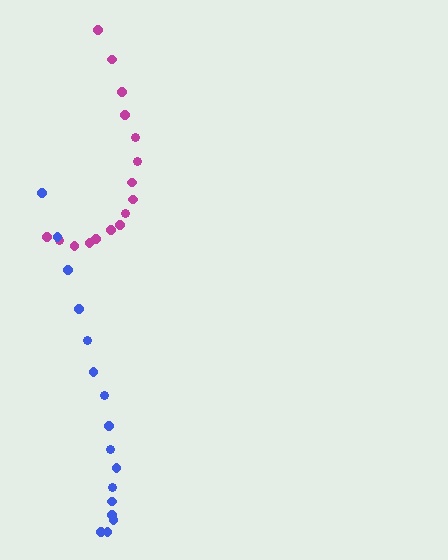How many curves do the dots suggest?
There are 2 distinct paths.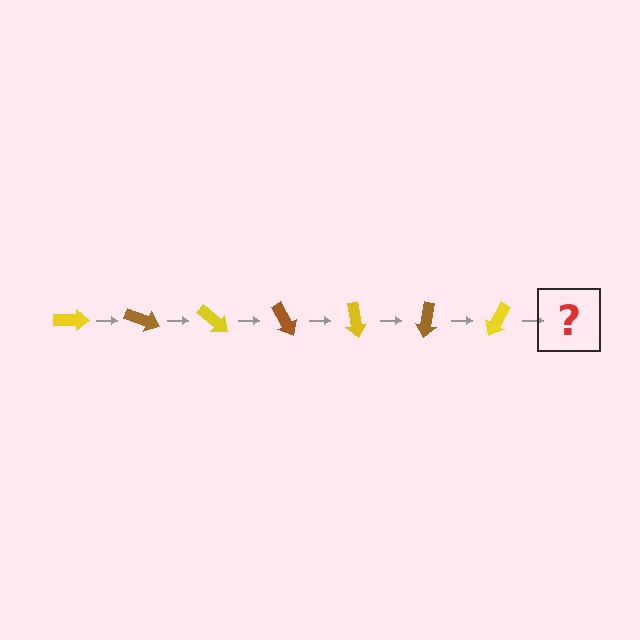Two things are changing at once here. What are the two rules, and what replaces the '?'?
The two rules are that it rotates 20 degrees each step and the color cycles through yellow and brown. The '?' should be a brown arrow, rotated 140 degrees from the start.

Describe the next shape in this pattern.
It should be a brown arrow, rotated 140 degrees from the start.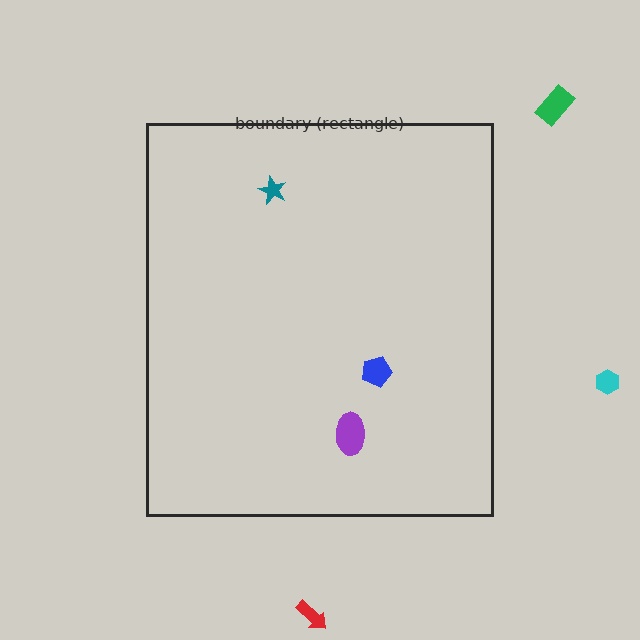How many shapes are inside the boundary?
3 inside, 3 outside.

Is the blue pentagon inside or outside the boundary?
Inside.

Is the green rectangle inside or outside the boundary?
Outside.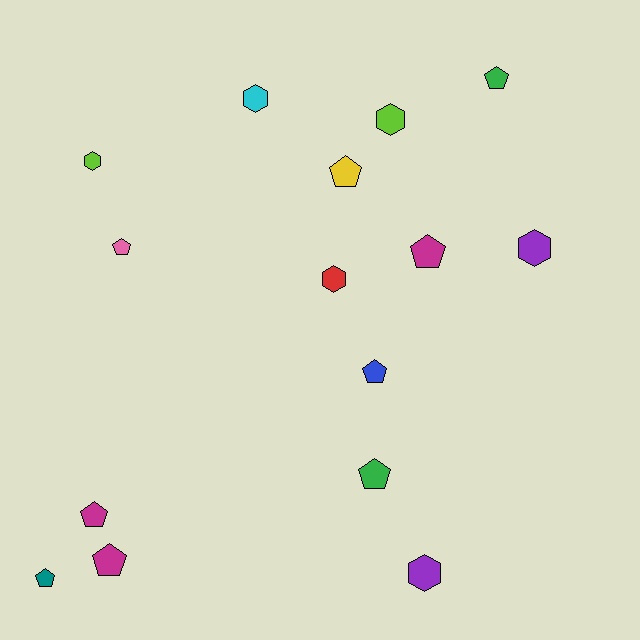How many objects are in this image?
There are 15 objects.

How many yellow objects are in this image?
There is 1 yellow object.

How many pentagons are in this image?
There are 9 pentagons.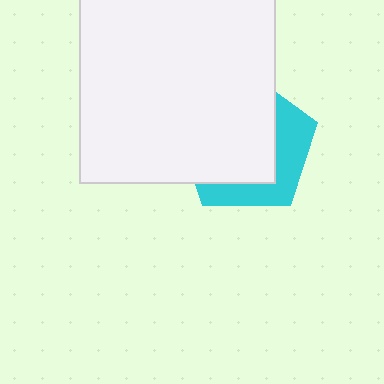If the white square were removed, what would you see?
You would see the complete cyan pentagon.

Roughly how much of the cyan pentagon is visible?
A small part of it is visible (roughly 36%).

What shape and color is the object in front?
The object in front is a white square.